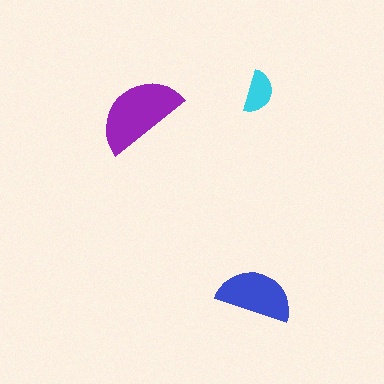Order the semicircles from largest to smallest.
the purple one, the blue one, the cyan one.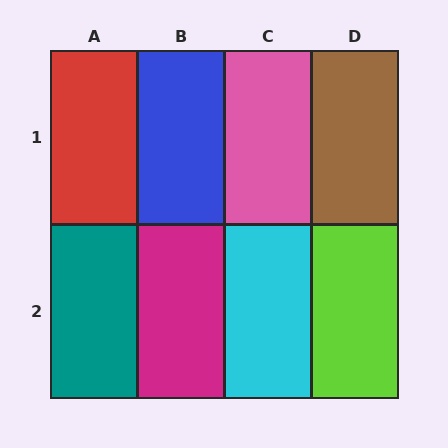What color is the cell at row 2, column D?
Lime.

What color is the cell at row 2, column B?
Magenta.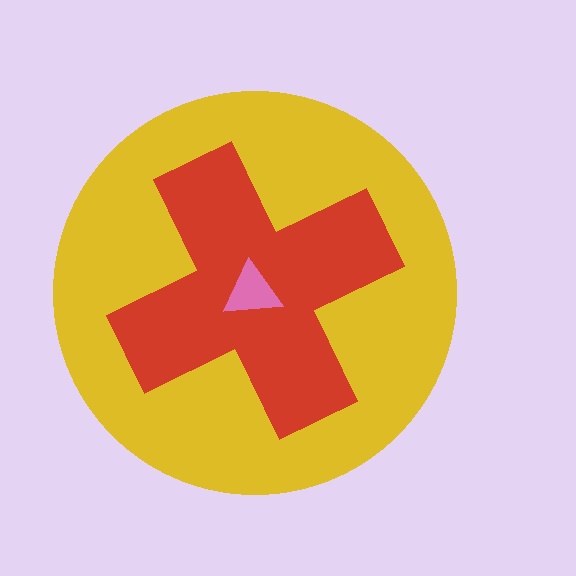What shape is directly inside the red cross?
The pink triangle.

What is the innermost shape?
The pink triangle.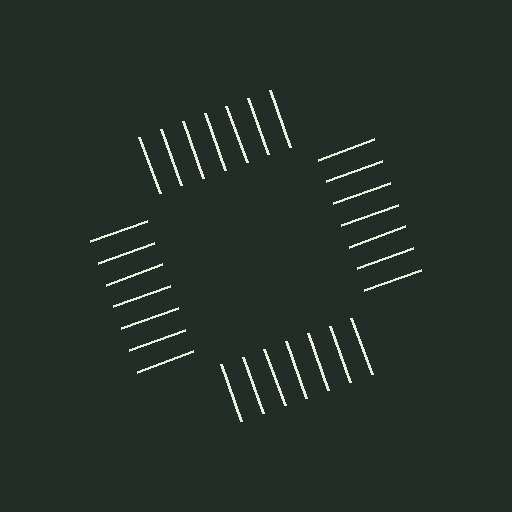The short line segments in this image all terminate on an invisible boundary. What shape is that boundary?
An illusory square — the line segments terminate on its edges but no continuous stroke is drawn.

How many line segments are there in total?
28 — 7 along each of the 4 edges.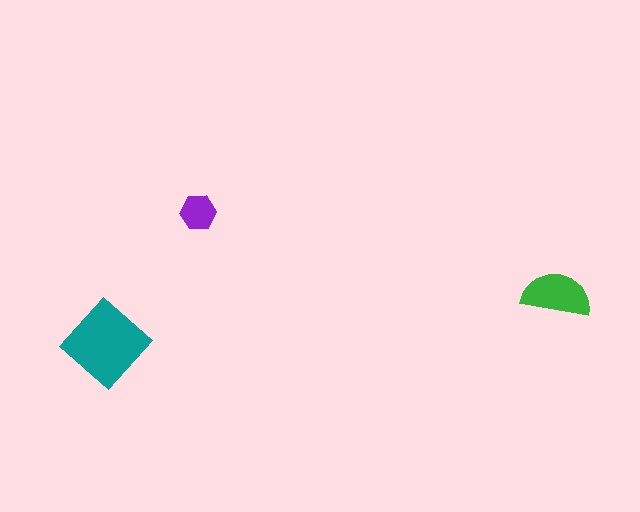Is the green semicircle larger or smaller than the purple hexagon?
Larger.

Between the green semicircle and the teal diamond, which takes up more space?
The teal diamond.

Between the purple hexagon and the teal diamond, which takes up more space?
The teal diamond.